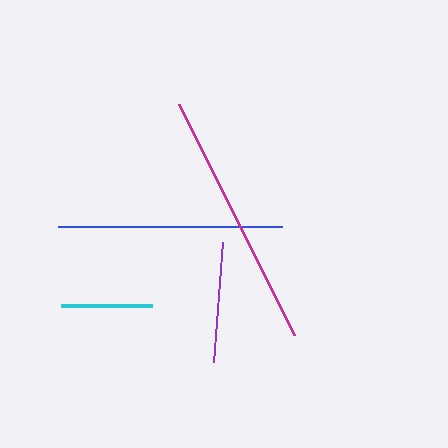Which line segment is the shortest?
The cyan line is the shortest at approximately 91 pixels.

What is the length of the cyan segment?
The cyan segment is approximately 91 pixels long.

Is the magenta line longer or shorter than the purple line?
The magenta line is longer than the purple line.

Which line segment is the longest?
The magenta line is the longest at approximately 258 pixels.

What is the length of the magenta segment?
The magenta segment is approximately 258 pixels long.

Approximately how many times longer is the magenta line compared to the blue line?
The magenta line is approximately 1.2 times the length of the blue line.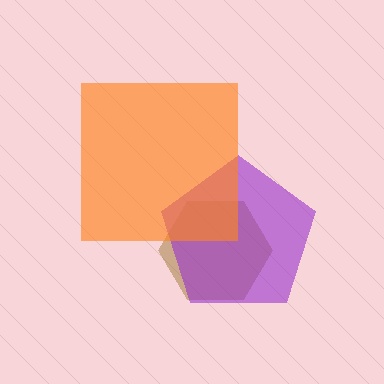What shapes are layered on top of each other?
The layered shapes are: a brown hexagon, a purple pentagon, an orange square.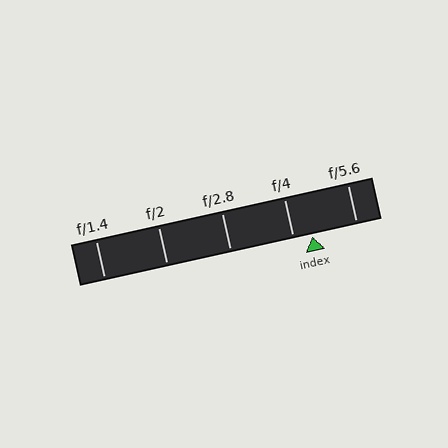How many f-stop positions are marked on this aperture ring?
There are 5 f-stop positions marked.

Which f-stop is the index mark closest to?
The index mark is closest to f/4.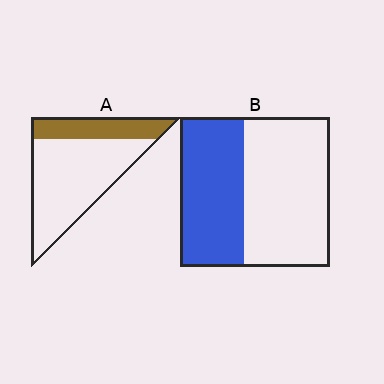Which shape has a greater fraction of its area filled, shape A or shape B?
Shape B.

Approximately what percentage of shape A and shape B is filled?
A is approximately 25% and B is approximately 45%.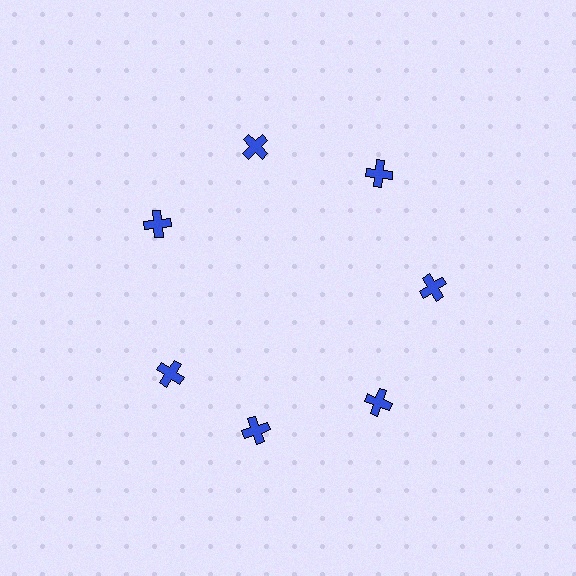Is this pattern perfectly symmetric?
No. The 7 blue crosses are arranged in a ring, but one element near the 8 o'clock position is rotated out of alignment along the ring, breaking the 7-fold rotational symmetry.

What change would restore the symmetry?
The symmetry would be restored by rotating it back into even spacing with its neighbors so that all 7 crosses sit at equal angles and equal distance from the center.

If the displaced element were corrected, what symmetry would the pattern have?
It would have 7-fold rotational symmetry — the pattern would map onto itself every 51 degrees.